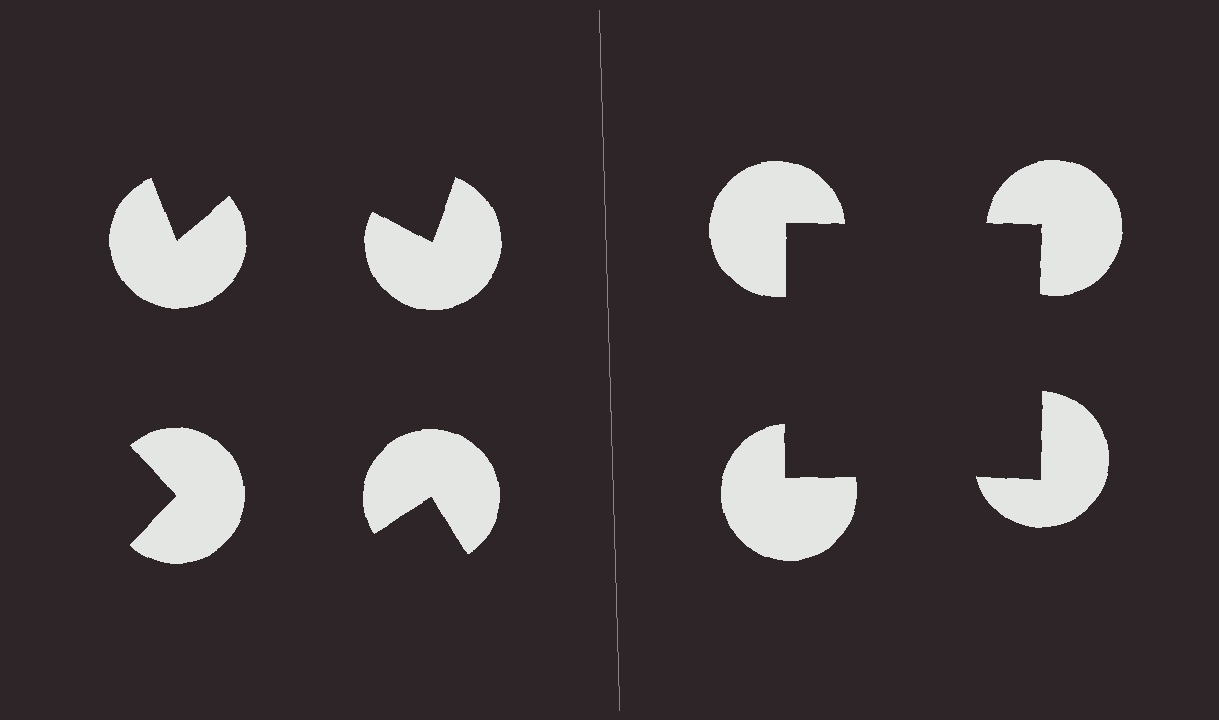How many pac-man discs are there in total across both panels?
8 — 4 on each side.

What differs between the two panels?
The pac-man discs are positioned identically on both sides; only the wedge orientations differ. On the right they align to a square; on the left they are misaligned.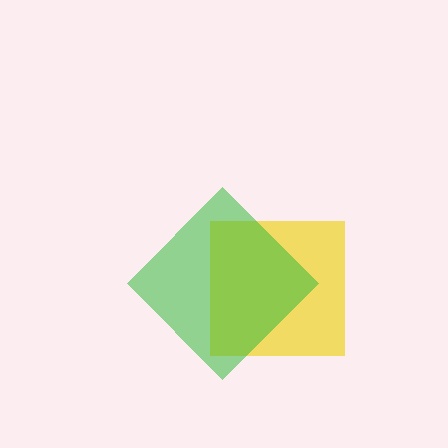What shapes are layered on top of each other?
The layered shapes are: a yellow square, a green diamond.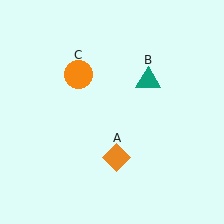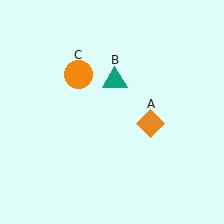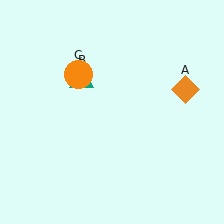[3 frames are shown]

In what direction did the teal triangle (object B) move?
The teal triangle (object B) moved left.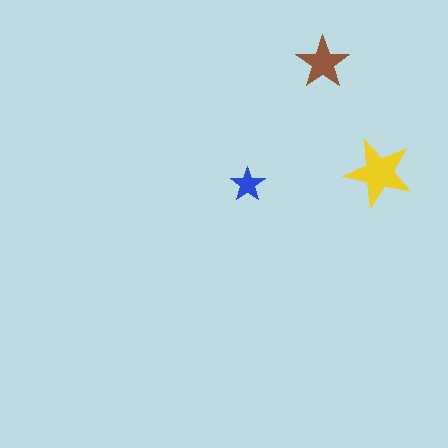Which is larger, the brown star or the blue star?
The brown one.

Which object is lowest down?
The blue star is bottommost.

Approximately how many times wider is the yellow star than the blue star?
About 2 times wider.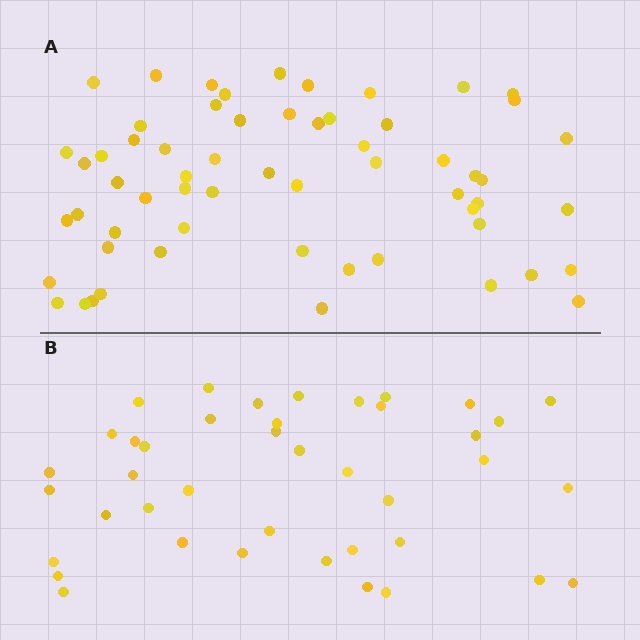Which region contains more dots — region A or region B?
Region A (the top region) has more dots.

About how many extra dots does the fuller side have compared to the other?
Region A has approximately 20 more dots than region B.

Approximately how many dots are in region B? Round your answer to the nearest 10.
About 40 dots. (The exact count is 41, which rounds to 40.)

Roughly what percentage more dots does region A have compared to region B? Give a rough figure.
About 45% more.